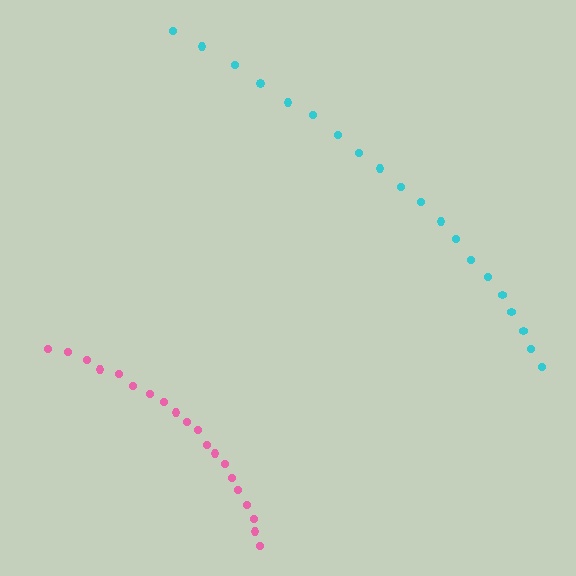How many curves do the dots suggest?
There are 2 distinct paths.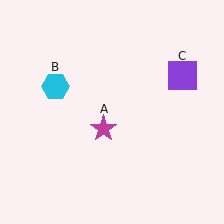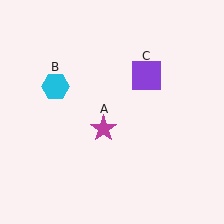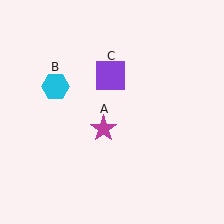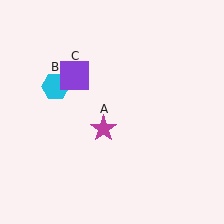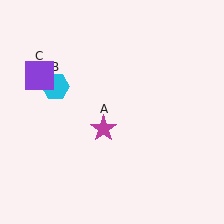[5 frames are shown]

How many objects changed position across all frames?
1 object changed position: purple square (object C).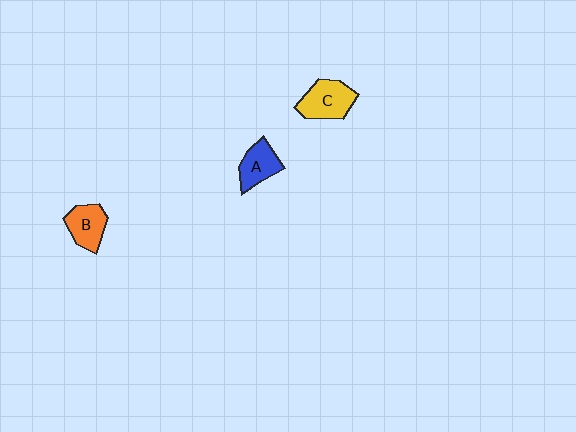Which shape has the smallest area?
Shape A (blue).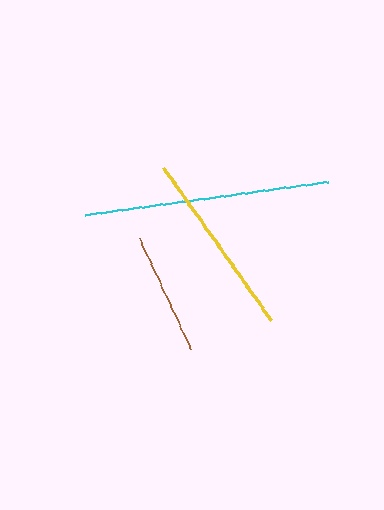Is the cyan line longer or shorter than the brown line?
The cyan line is longer than the brown line.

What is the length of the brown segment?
The brown segment is approximately 122 pixels long.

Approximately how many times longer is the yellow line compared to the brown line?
The yellow line is approximately 1.5 times the length of the brown line.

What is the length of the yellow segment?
The yellow segment is approximately 187 pixels long.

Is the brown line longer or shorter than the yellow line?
The yellow line is longer than the brown line.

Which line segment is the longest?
The cyan line is the longest at approximately 246 pixels.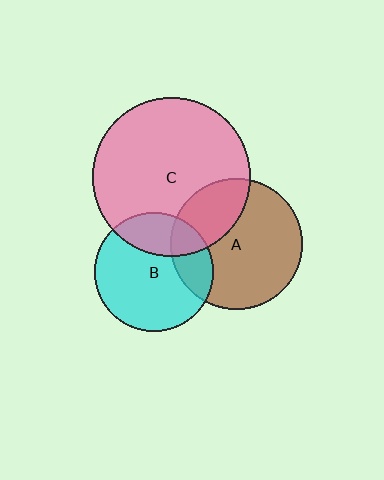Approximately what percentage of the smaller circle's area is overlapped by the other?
Approximately 20%.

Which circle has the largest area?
Circle C (pink).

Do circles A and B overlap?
Yes.